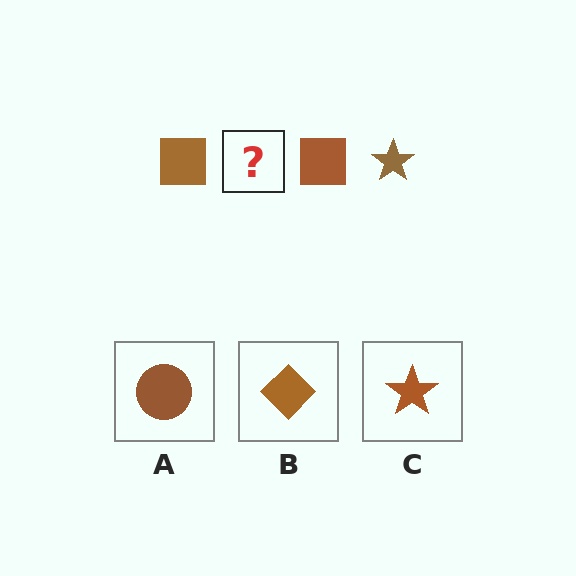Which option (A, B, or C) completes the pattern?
C.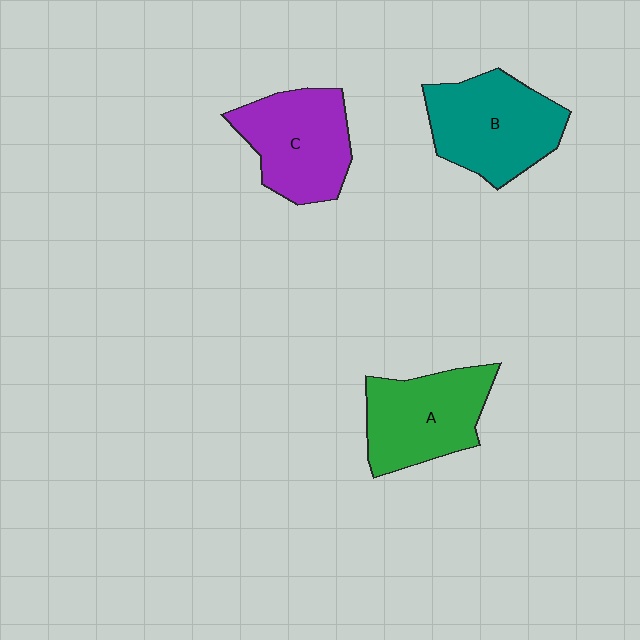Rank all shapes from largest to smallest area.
From largest to smallest: B (teal), C (purple), A (green).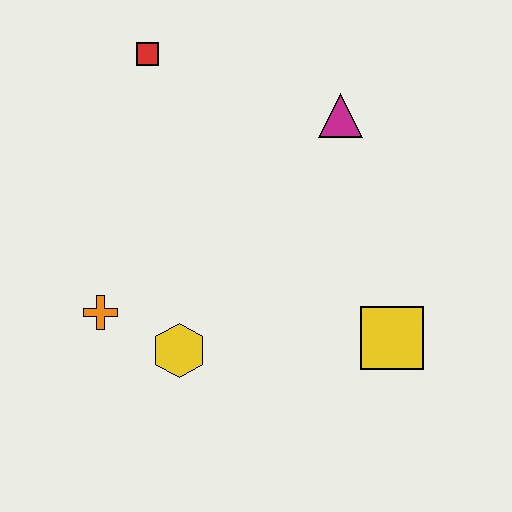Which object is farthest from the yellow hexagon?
The red square is farthest from the yellow hexagon.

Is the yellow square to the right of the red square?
Yes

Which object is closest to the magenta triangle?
The red square is closest to the magenta triangle.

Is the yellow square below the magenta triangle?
Yes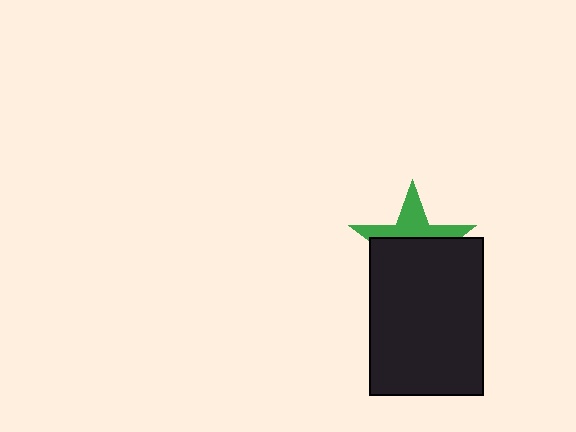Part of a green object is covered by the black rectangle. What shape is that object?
It is a star.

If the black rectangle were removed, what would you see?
You would see the complete green star.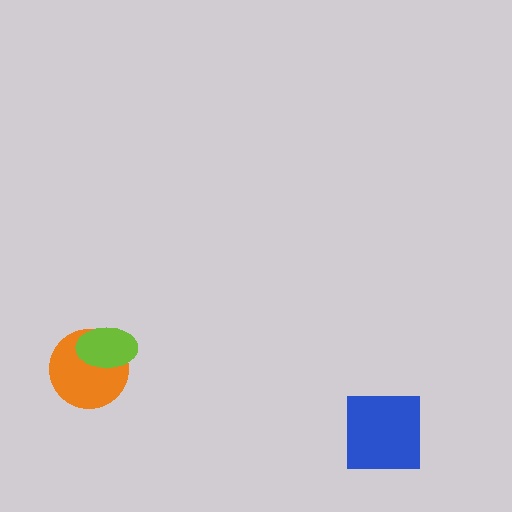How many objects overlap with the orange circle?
1 object overlaps with the orange circle.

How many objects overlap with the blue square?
0 objects overlap with the blue square.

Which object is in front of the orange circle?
The lime ellipse is in front of the orange circle.